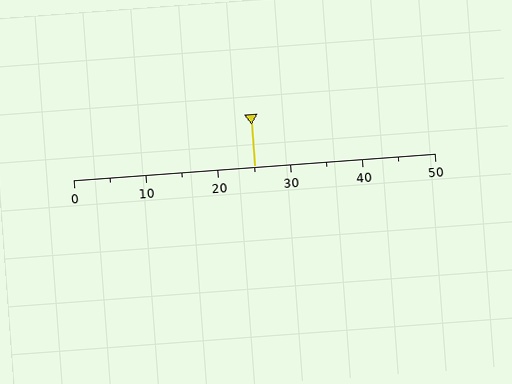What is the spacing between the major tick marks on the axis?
The major ticks are spaced 10 apart.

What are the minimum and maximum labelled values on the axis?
The axis runs from 0 to 50.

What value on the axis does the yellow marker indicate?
The marker indicates approximately 25.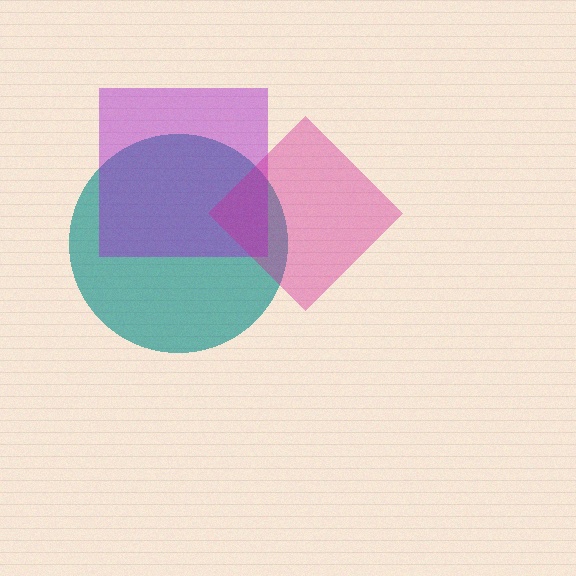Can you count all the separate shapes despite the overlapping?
Yes, there are 3 separate shapes.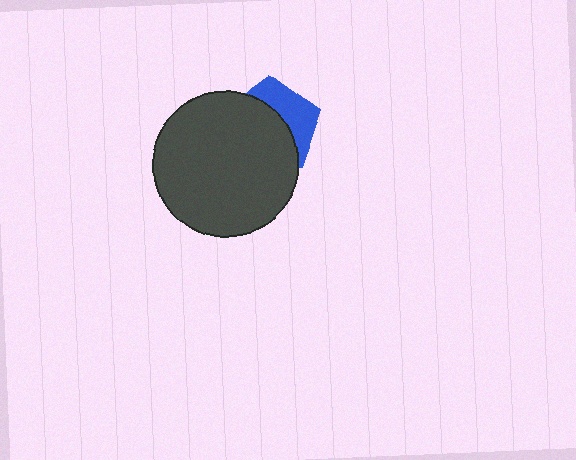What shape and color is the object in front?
The object in front is a dark gray circle.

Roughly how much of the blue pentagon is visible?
A small part of it is visible (roughly 36%).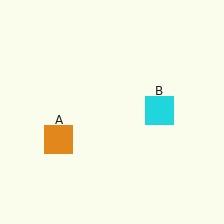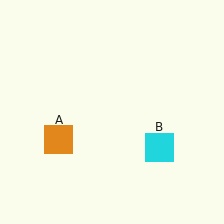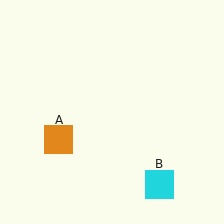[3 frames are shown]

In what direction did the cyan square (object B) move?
The cyan square (object B) moved down.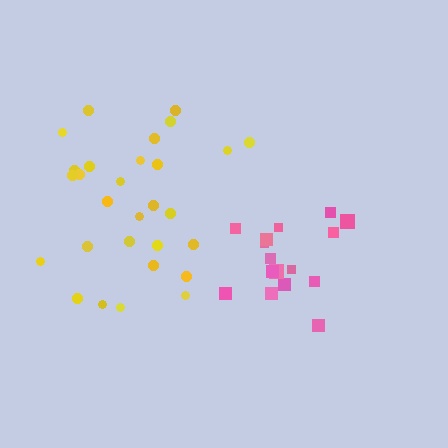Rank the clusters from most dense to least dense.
pink, yellow.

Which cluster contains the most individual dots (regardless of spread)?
Yellow (30).